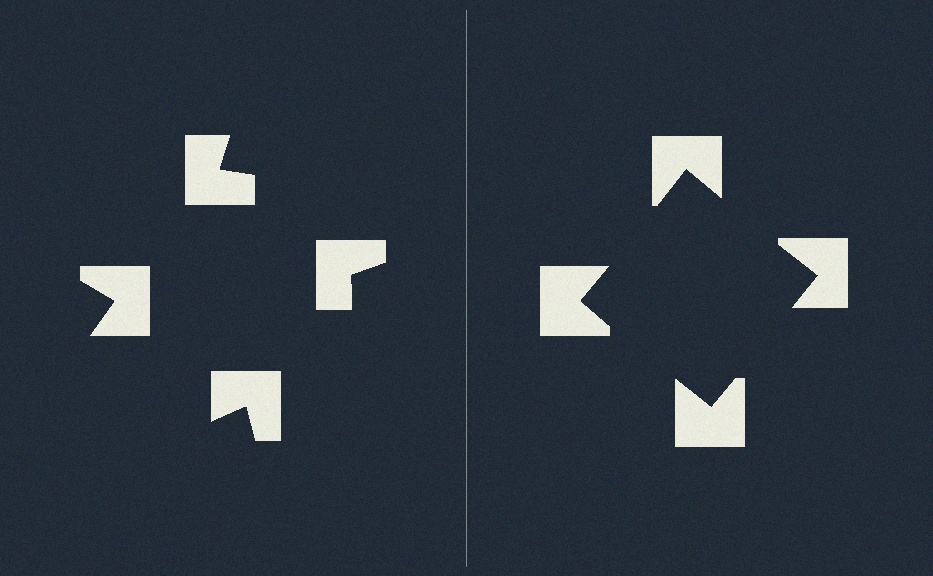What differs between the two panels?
The notched squares are positioned identically on both sides; only the wedge orientations differ. On the right they align to a square; on the left they are misaligned.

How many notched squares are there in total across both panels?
8 — 4 on each side.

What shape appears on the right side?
An illusory square.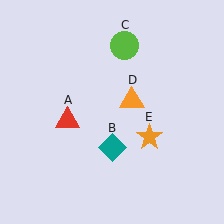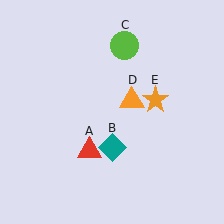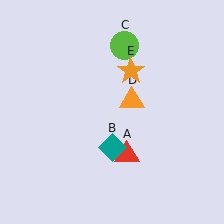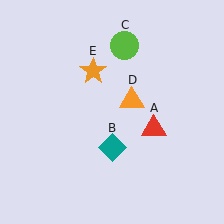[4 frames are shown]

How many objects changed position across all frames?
2 objects changed position: red triangle (object A), orange star (object E).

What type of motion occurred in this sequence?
The red triangle (object A), orange star (object E) rotated counterclockwise around the center of the scene.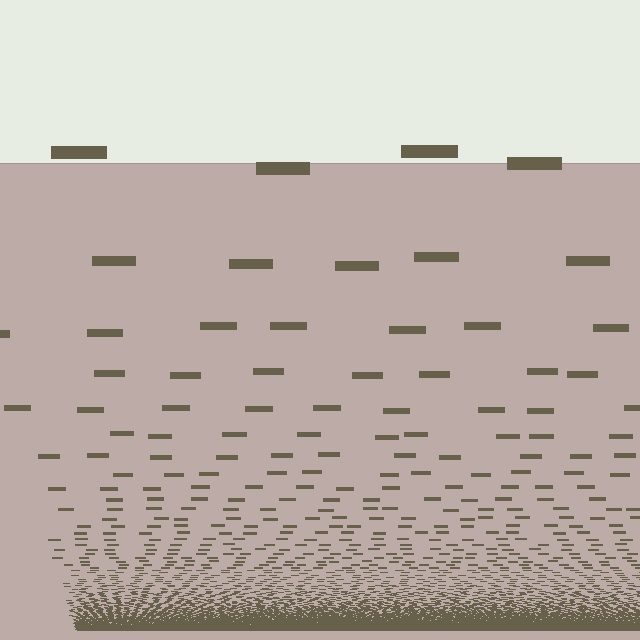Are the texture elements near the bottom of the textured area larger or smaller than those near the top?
Smaller. The gradient is inverted — elements near the bottom are smaller and denser.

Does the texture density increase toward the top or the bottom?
Density increases toward the bottom.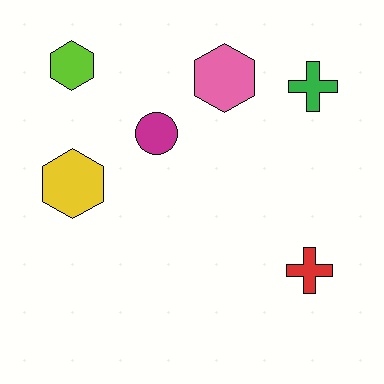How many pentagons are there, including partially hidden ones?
There are no pentagons.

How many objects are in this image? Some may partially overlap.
There are 6 objects.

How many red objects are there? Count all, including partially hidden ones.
There is 1 red object.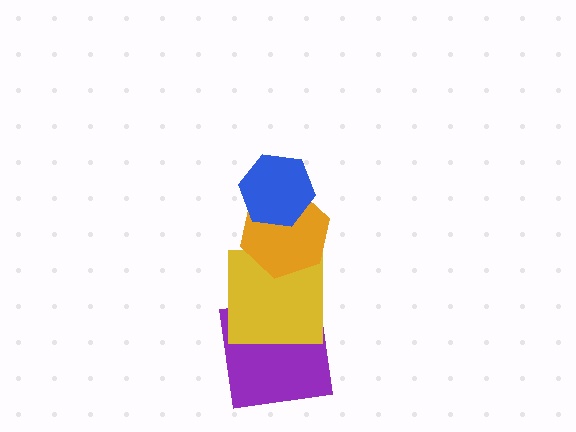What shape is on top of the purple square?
The yellow square is on top of the purple square.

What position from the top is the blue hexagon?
The blue hexagon is 1st from the top.